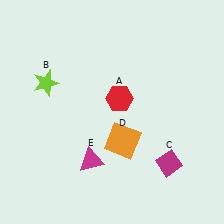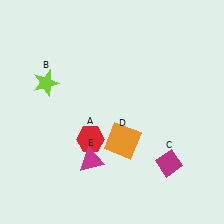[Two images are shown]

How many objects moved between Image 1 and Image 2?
1 object moved between the two images.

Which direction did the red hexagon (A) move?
The red hexagon (A) moved down.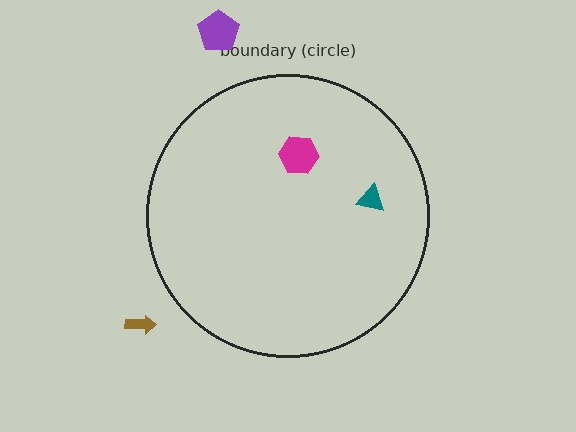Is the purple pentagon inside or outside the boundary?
Outside.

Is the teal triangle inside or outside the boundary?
Inside.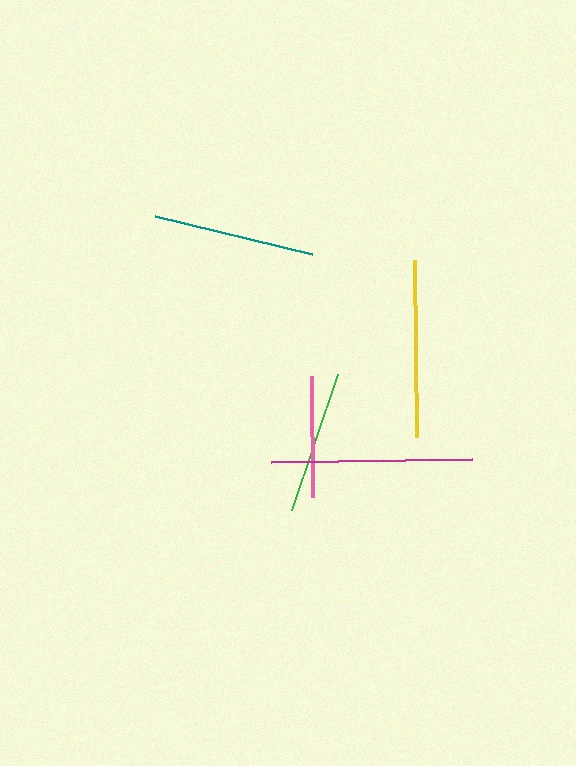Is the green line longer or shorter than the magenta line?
The magenta line is longer than the green line.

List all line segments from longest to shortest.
From longest to shortest: magenta, yellow, teal, green, pink.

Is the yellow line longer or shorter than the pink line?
The yellow line is longer than the pink line.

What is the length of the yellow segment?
The yellow segment is approximately 177 pixels long.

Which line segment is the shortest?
The pink line is the shortest at approximately 121 pixels.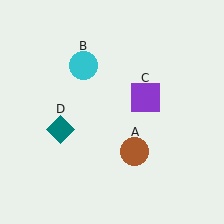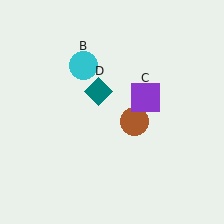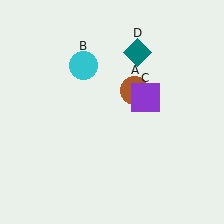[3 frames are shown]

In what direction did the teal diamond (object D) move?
The teal diamond (object D) moved up and to the right.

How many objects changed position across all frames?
2 objects changed position: brown circle (object A), teal diamond (object D).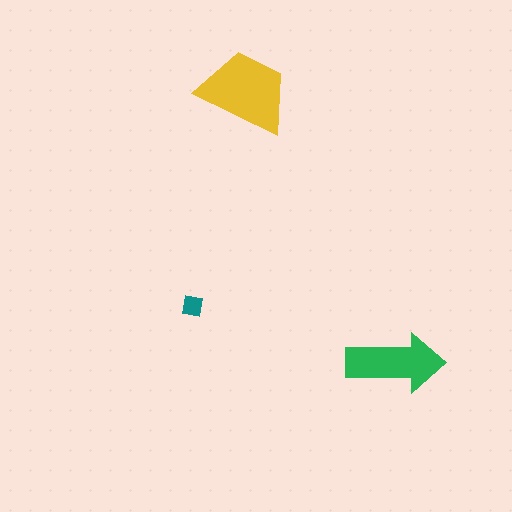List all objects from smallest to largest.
The teal square, the green arrow, the yellow trapezoid.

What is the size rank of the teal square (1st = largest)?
3rd.